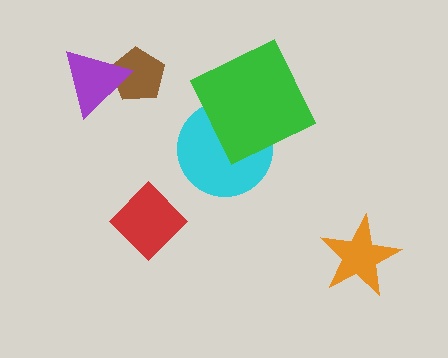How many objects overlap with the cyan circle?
1 object overlaps with the cyan circle.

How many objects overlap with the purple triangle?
1 object overlaps with the purple triangle.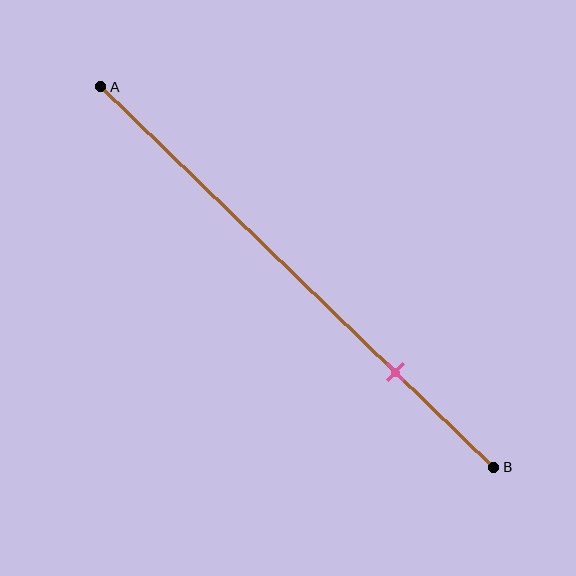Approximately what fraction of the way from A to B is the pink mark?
The pink mark is approximately 75% of the way from A to B.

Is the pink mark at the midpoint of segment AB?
No, the mark is at about 75% from A, not at the 50% midpoint.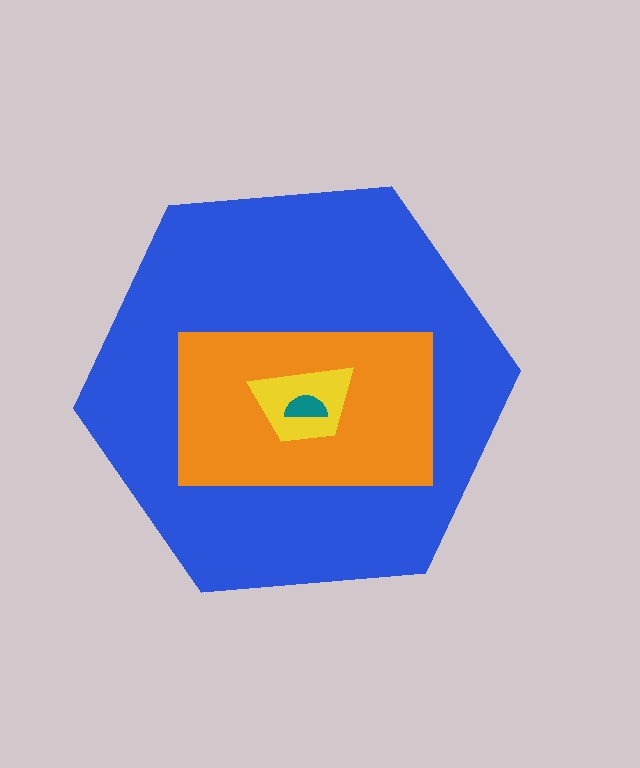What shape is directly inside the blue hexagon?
The orange rectangle.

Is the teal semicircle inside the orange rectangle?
Yes.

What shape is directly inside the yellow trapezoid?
The teal semicircle.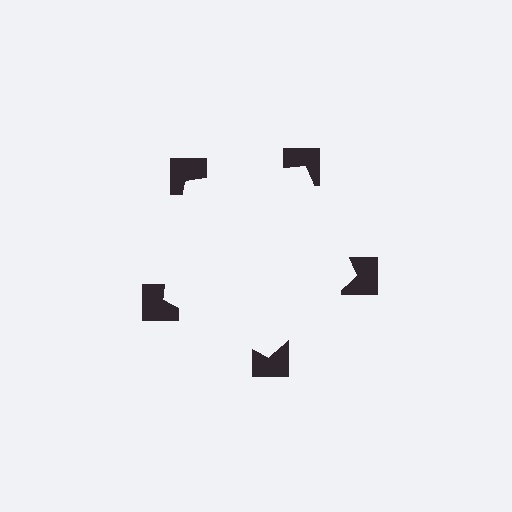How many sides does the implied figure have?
5 sides.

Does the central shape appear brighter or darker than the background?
It typically appears slightly brighter than the background, even though no actual brightness change is drawn.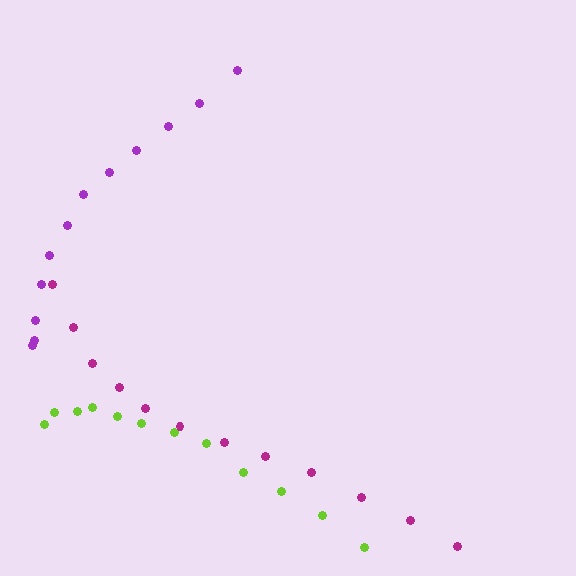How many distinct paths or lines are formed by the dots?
There are 3 distinct paths.